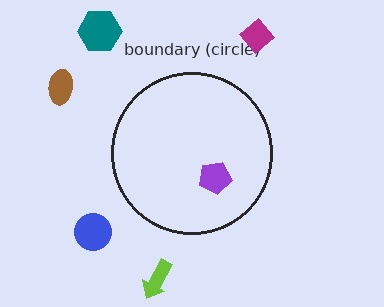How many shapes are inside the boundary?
1 inside, 5 outside.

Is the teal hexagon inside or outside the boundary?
Outside.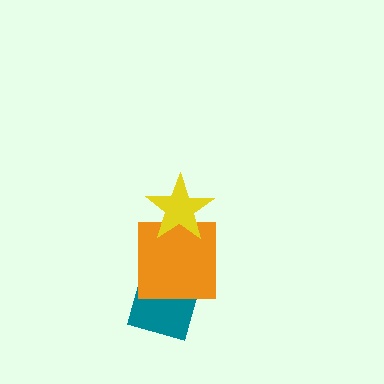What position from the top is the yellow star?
The yellow star is 1st from the top.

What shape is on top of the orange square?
The yellow star is on top of the orange square.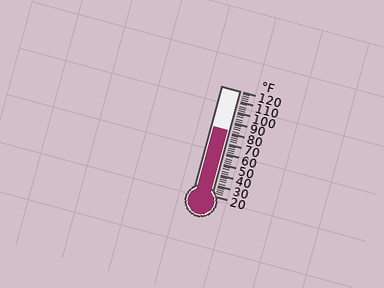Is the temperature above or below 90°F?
The temperature is below 90°F.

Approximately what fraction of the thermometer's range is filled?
The thermometer is filled to approximately 60% of its range.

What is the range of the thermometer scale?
The thermometer scale ranges from 20°F to 120°F.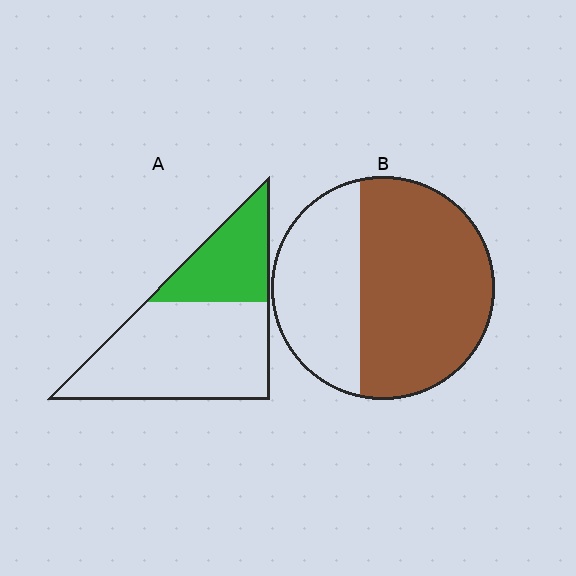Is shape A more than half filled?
No.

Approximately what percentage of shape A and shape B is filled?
A is approximately 30% and B is approximately 65%.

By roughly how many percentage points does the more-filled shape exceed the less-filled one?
By roughly 30 percentage points (B over A).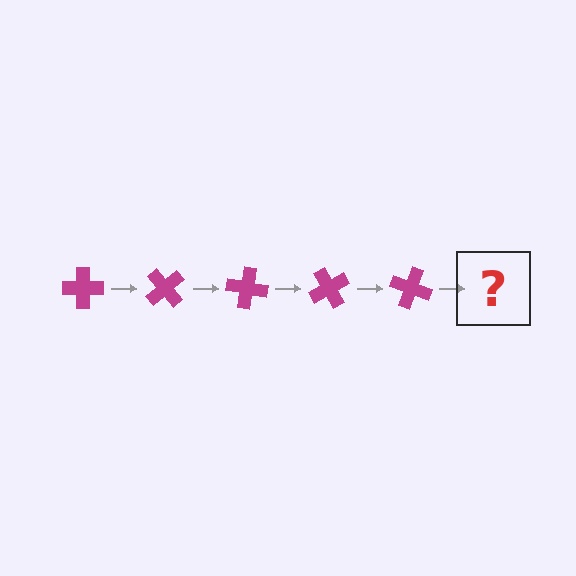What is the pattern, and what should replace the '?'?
The pattern is that the cross rotates 50 degrees each step. The '?' should be a magenta cross rotated 250 degrees.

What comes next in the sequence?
The next element should be a magenta cross rotated 250 degrees.